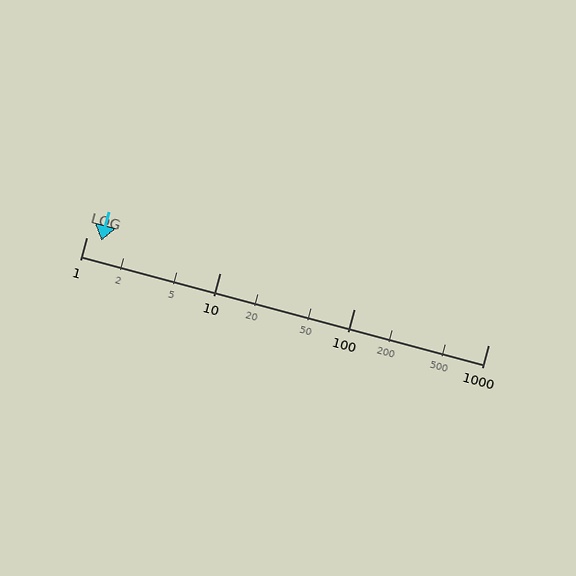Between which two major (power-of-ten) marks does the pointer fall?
The pointer is between 1 and 10.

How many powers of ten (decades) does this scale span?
The scale spans 3 decades, from 1 to 1000.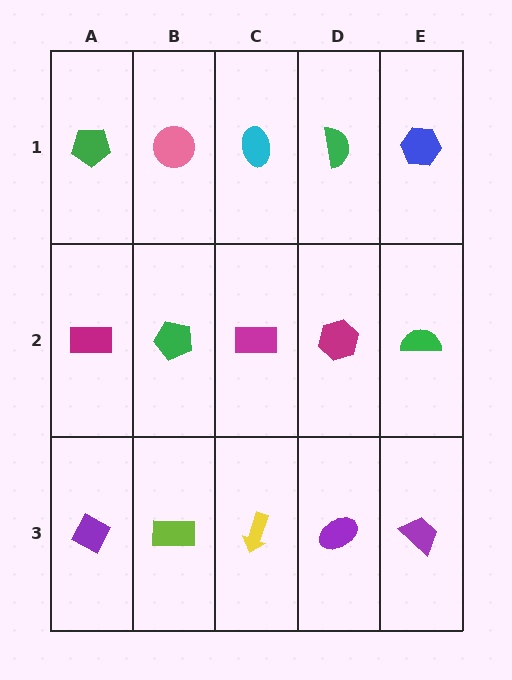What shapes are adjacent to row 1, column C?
A magenta rectangle (row 2, column C), a pink circle (row 1, column B), a green semicircle (row 1, column D).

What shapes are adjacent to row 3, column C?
A magenta rectangle (row 2, column C), a lime rectangle (row 3, column B), a purple ellipse (row 3, column D).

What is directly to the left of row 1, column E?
A green semicircle.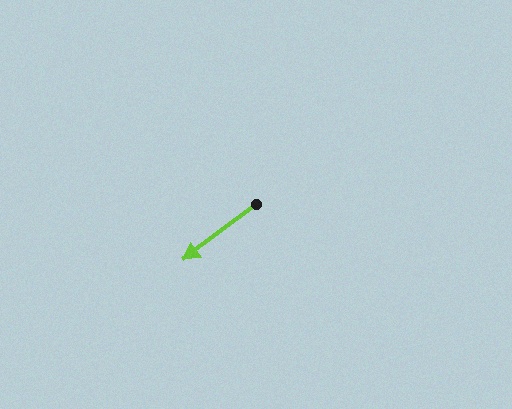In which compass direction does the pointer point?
Southwest.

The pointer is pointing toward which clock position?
Roughly 8 o'clock.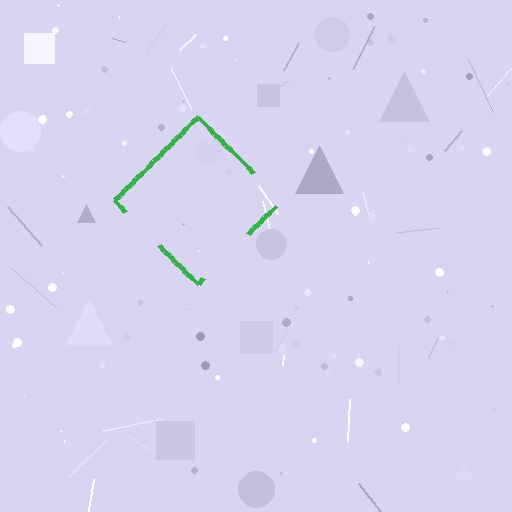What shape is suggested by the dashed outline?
The dashed outline suggests a diamond.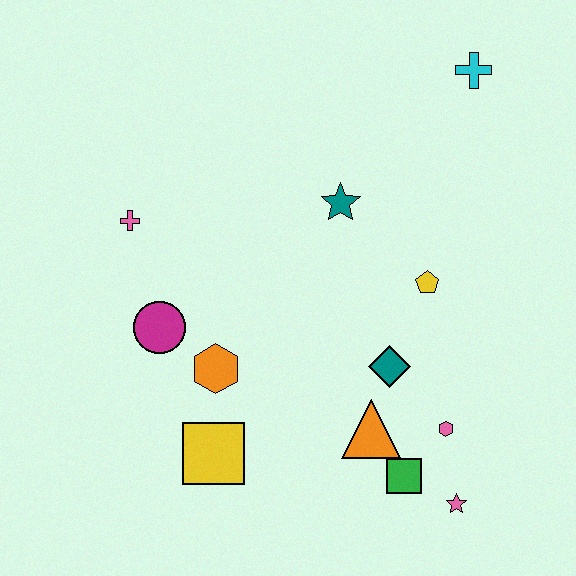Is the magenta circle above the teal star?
No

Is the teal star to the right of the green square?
No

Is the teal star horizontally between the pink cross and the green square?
Yes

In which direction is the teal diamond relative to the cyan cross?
The teal diamond is below the cyan cross.